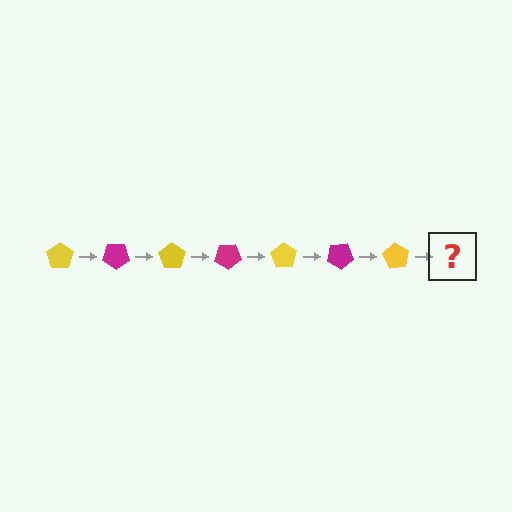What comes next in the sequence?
The next element should be a magenta pentagon, rotated 245 degrees from the start.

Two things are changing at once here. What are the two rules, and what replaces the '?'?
The two rules are that it rotates 35 degrees each step and the color cycles through yellow and magenta. The '?' should be a magenta pentagon, rotated 245 degrees from the start.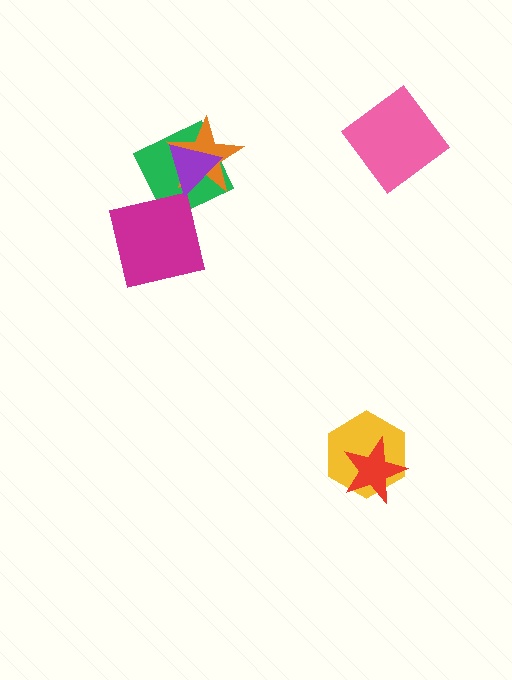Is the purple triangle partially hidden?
No, no other shape covers it.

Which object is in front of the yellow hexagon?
The red star is in front of the yellow hexagon.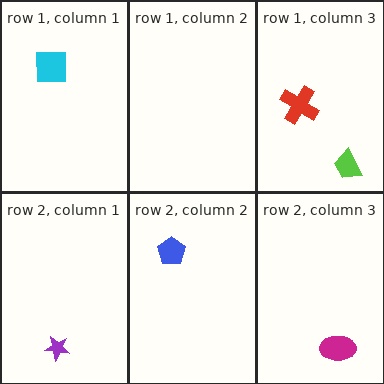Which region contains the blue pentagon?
The row 2, column 2 region.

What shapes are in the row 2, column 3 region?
The magenta ellipse.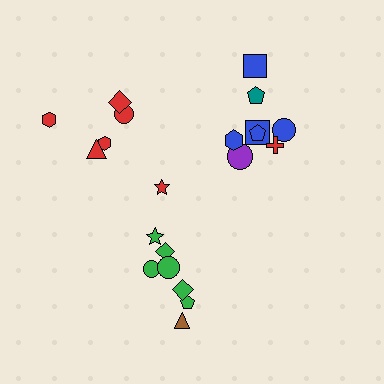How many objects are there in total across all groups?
There are 21 objects.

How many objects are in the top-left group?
There are 6 objects.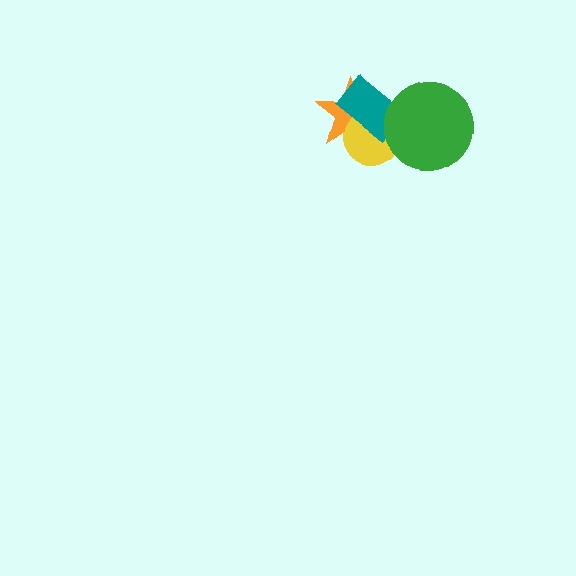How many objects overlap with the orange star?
2 objects overlap with the orange star.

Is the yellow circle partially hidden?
Yes, it is partially covered by another shape.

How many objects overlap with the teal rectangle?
3 objects overlap with the teal rectangle.